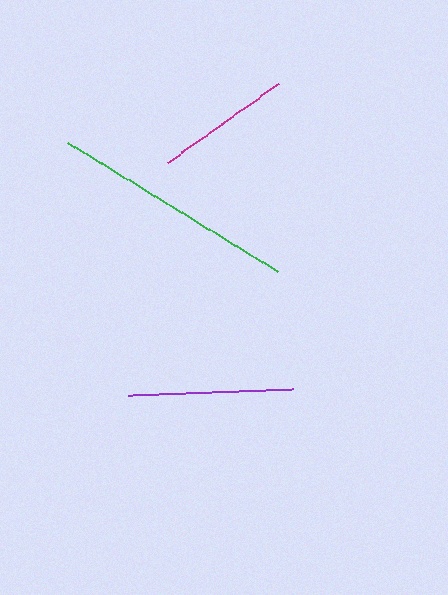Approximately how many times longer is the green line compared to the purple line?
The green line is approximately 1.5 times the length of the purple line.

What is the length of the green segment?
The green segment is approximately 247 pixels long.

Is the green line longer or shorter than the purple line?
The green line is longer than the purple line.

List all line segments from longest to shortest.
From longest to shortest: green, purple, magenta.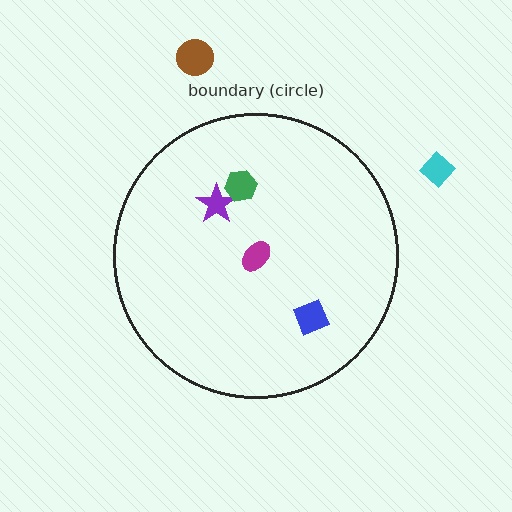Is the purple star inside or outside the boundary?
Inside.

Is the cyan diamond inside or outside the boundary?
Outside.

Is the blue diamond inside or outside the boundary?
Inside.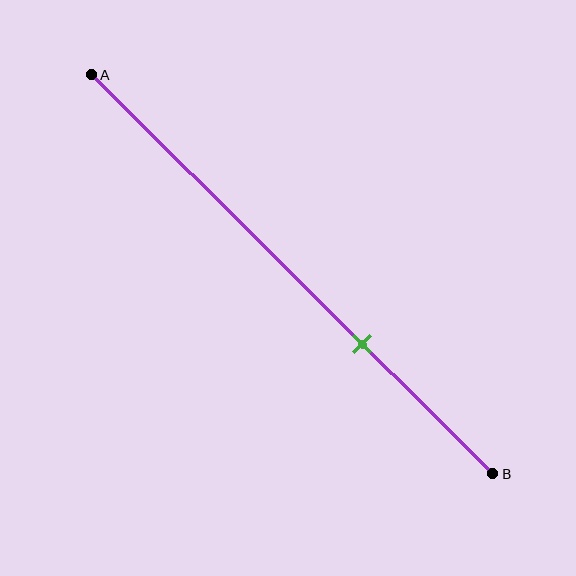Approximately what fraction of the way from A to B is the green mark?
The green mark is approximately 70% of the way from A to B.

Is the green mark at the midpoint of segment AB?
No, the mark is at about 70% from A, not at the 50% midpoint.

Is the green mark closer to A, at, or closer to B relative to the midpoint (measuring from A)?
The green mark is closer to point B than the midpoint of segment AB.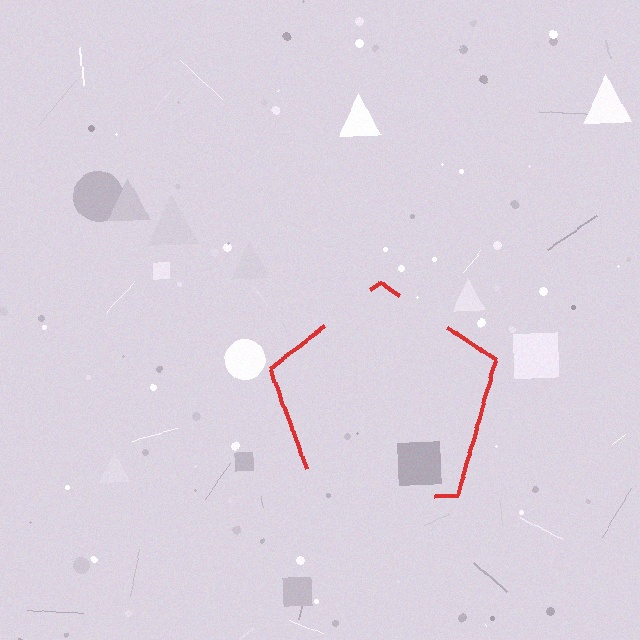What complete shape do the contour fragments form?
The contour fragments form a pentagon.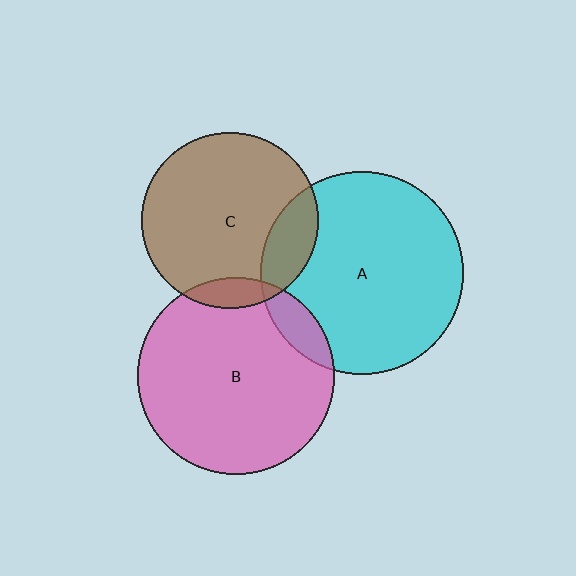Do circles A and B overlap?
Yes.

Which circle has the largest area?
Circle A (cyan).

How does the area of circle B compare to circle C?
Approximately 1.2 times.